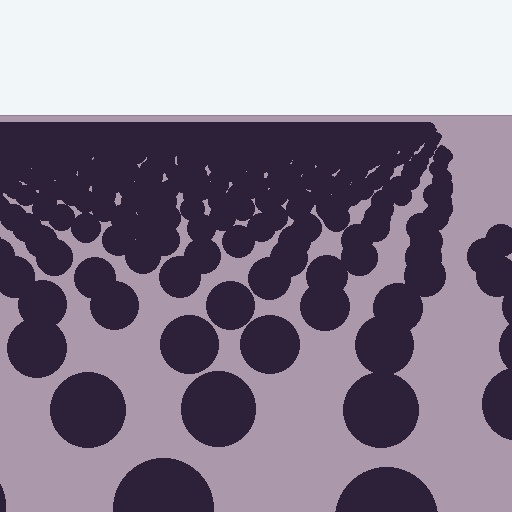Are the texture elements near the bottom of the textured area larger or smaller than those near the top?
Larger. Near the bottom, elements are closer to the viewer and appear at a bigger on-screen size.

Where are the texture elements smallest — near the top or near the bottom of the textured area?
Near the top.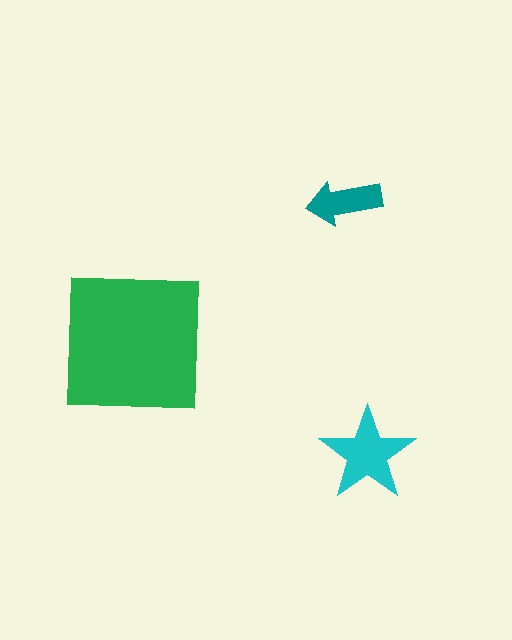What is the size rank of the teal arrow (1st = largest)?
3rd.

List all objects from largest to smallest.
The green square, the cyan star, the teal arrow.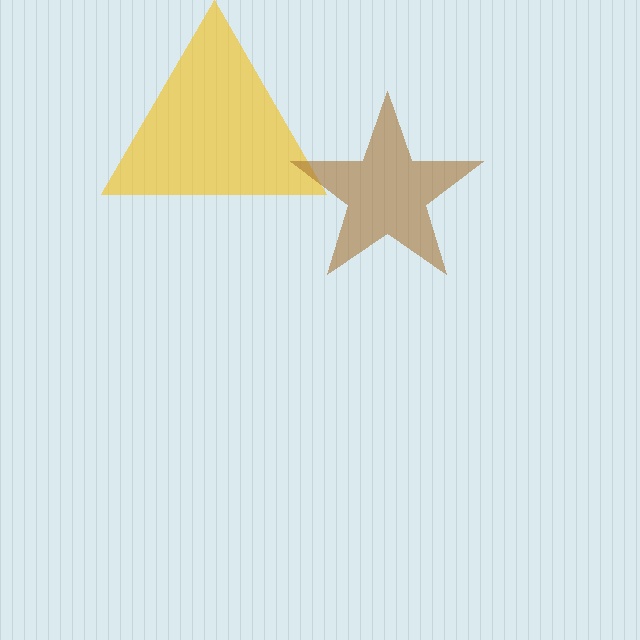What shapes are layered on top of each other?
The layered shapes are: a yellow triangle, a brown star.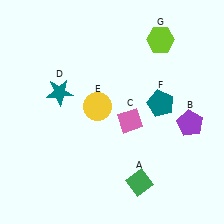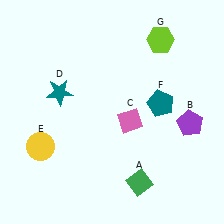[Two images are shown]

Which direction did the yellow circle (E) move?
The yellow circle (E) moved left.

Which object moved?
The yellow circle (E) moved left.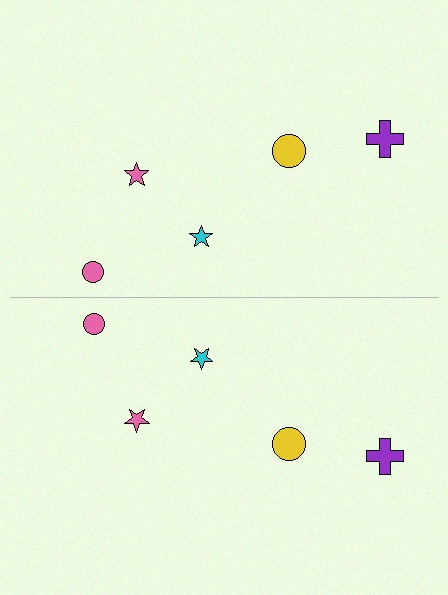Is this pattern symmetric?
Yes, this pattern has bilateral (reflection) symmetry.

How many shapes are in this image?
There are 10 shapes in this image.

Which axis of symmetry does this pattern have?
The pattern has a horizontal axis of symmetry running through the center of the image.